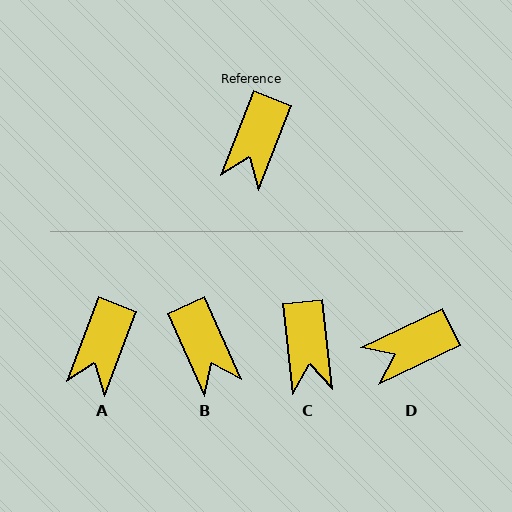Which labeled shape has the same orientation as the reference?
A.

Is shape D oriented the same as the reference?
No, it is off by about 43 degrees.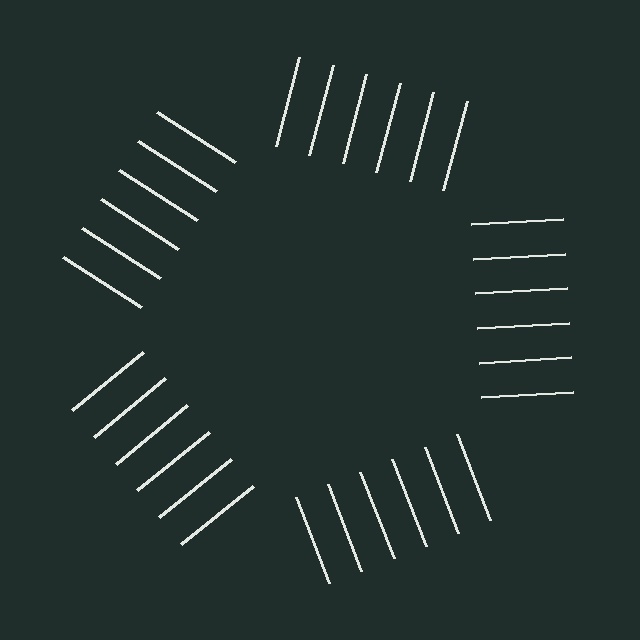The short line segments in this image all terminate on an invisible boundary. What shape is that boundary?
An illusory pentagon — the line segments terminate on its edges but no continuous stroke is drawn.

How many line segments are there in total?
30 — 6 along each of the 5 edges.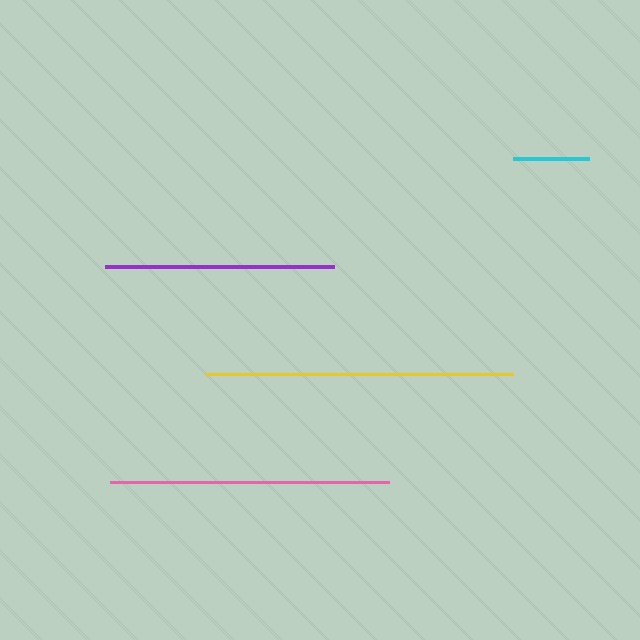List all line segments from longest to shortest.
From longest to shortest: yellow, pink, purple, cyan.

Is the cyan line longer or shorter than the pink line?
The pink line is longer than the cyan line.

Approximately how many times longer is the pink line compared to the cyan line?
The pink line is approximately 3.7 times the length of the cyan line.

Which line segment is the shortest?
The cyan line is the shortest at approximately 76 pixels.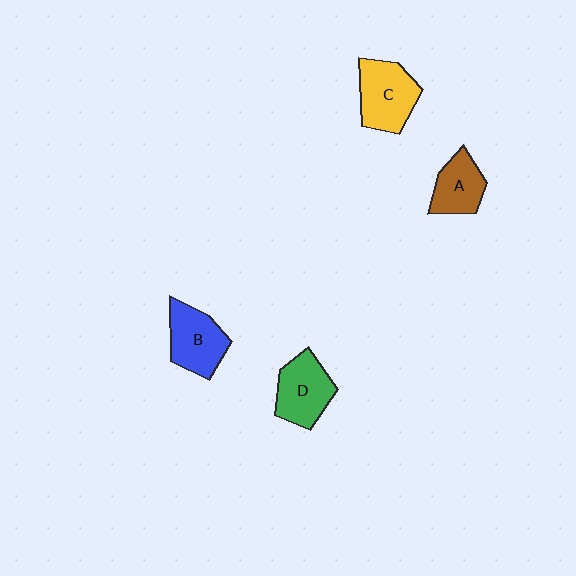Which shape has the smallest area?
Shape A (brown).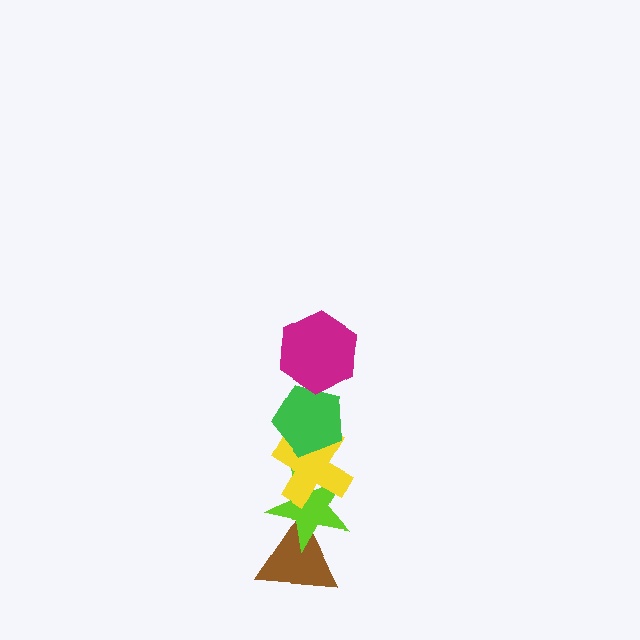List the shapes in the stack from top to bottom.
From top to bottom: the magenta hexagon, the green pentagon, the yellow cross, the lime star, the brown triangle.